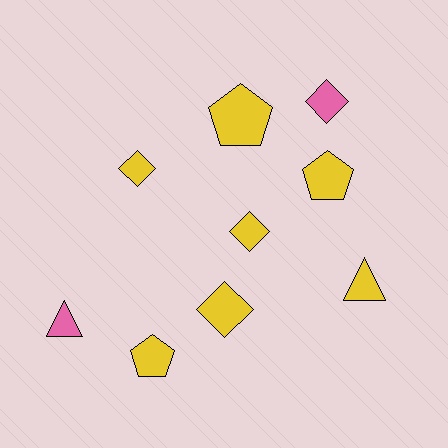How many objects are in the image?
There are 9 objects.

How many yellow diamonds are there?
There are 3 yellow diamonds.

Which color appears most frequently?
Yellow, with 7 objects.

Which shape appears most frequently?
Diamond, with 4 objects.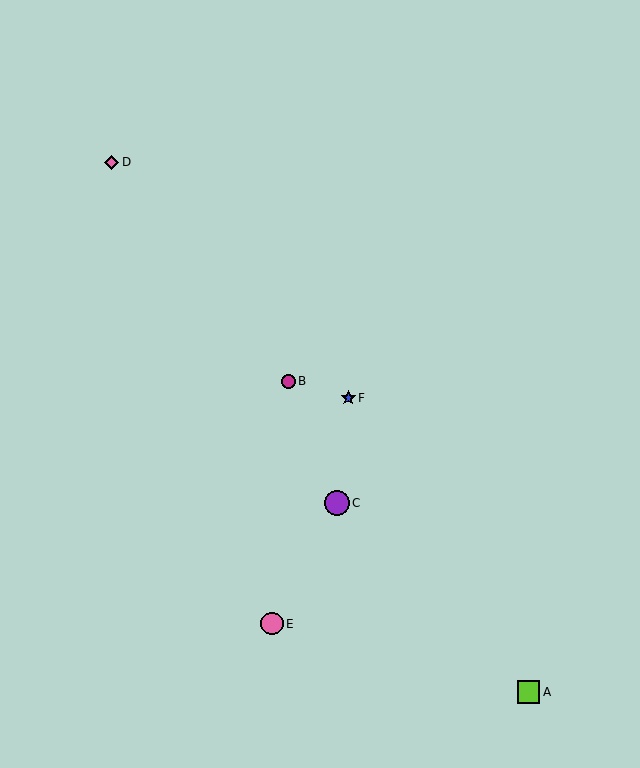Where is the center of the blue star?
The center of the blue star is at (348, 398).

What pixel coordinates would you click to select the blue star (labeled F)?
Click at (348, 398) to select the blue star F.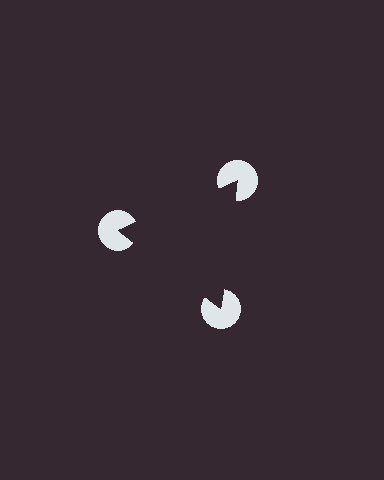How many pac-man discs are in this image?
There are 3 — one at each vertex of the illusory triangle.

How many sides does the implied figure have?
3 sides.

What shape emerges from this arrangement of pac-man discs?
An illusory triangle — its edges are inferred from the aligned wedge cuts in the pac-man discs, not physically drawn.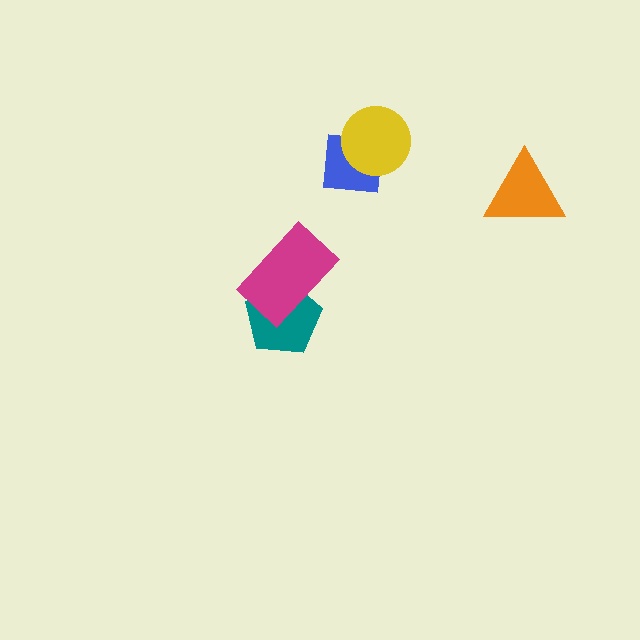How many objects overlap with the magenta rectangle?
1 object overlaps with the magenta rectangle.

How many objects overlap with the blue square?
1 object overlaps with the blue square.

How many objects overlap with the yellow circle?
1 object overlaps with the yellow circle.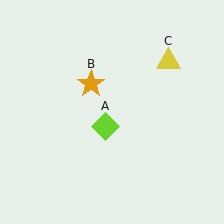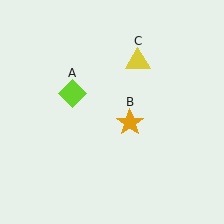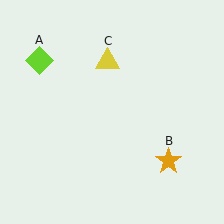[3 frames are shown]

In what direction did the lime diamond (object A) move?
The lime diamond (object A) moved up and to the left.